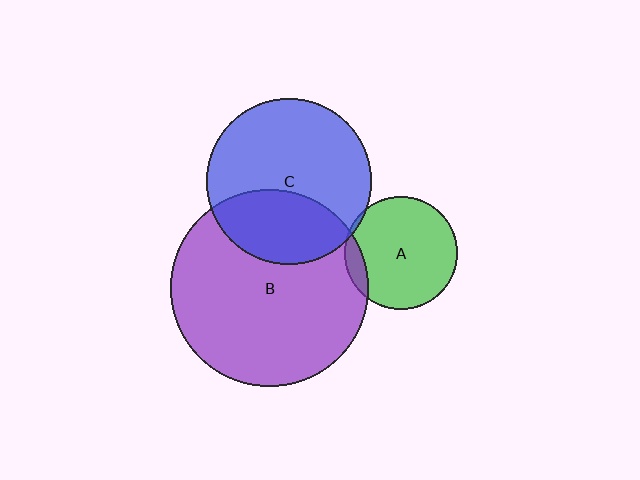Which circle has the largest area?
Circle B (purple).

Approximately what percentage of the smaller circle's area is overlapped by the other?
Approximately 5%.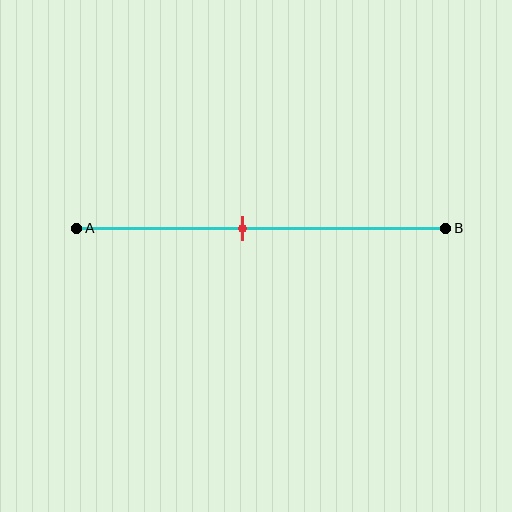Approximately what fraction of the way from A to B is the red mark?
The red mark is approximately 45% of the way from A to B.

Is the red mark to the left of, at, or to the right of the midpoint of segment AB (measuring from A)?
The red mark is to the left of the midpoint of segment AB.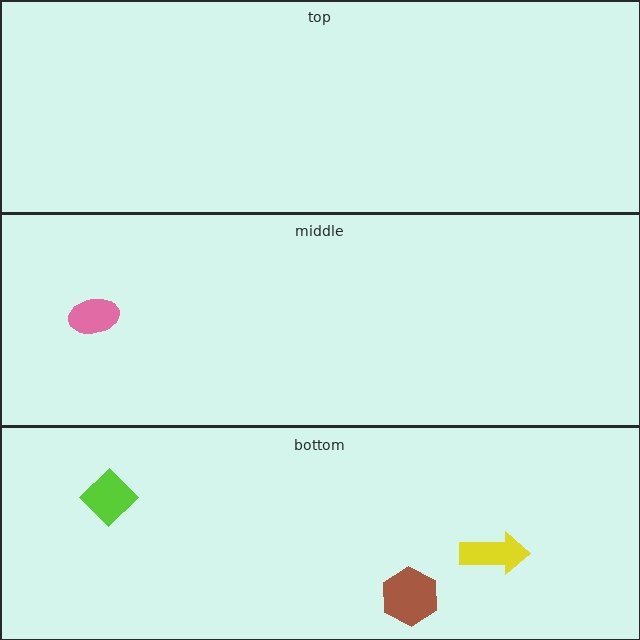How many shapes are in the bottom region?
3.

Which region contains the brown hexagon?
The bottom region.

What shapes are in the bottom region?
The brown hexagon, the yellow arrow, the lime diamond.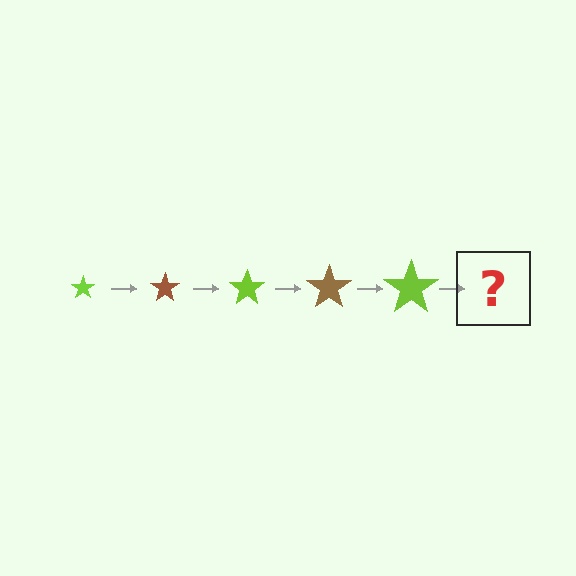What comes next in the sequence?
The next element should be a brown star, larger than the previous one.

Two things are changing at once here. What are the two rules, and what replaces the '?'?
The two rules are that the star grows larger each step and the color cycles through lime and brown. The '?' should be a brown star, larger than the previous one.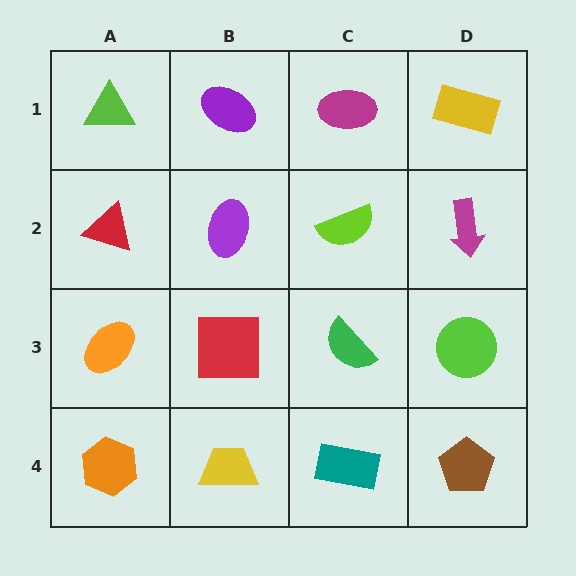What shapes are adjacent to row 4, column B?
A red square (row 3, column B), an orange hexagon (row 4, column A), a teal rectangle (row 4, column C).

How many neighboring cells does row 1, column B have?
3.